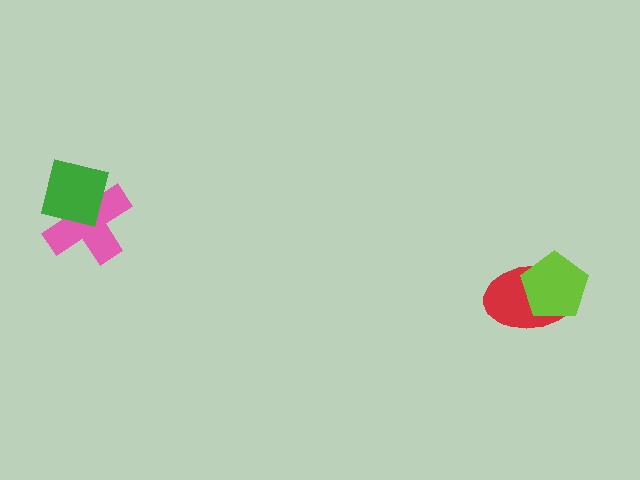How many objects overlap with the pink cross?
1 object overlaps with the pink cross.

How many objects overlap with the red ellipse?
1 object overlaps with the red ellipse.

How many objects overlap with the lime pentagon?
1 object overlaps with the lime pentagon.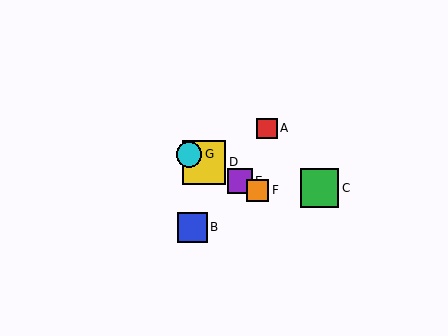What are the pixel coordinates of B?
Object B is at (192, 227).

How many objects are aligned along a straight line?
4 objects (D, E, F, G) are aligned along a straight line.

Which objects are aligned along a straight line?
Objects D, E, F, G are aligned along a straight line.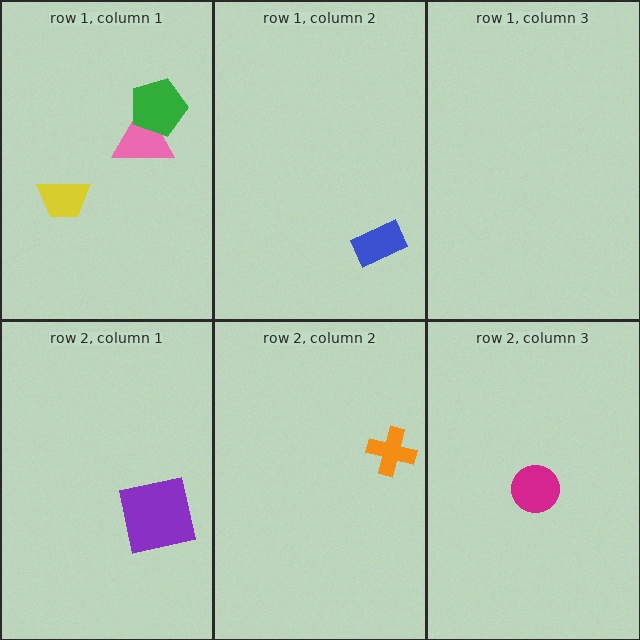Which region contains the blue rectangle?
The row 1, column 2 region.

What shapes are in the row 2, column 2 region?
The orange cross.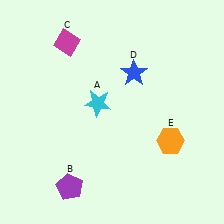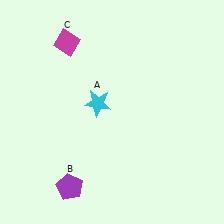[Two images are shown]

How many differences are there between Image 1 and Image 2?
There are 2 differences between the two images.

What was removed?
The orange hexagon (E), the blue star (D) were removed in Image 2.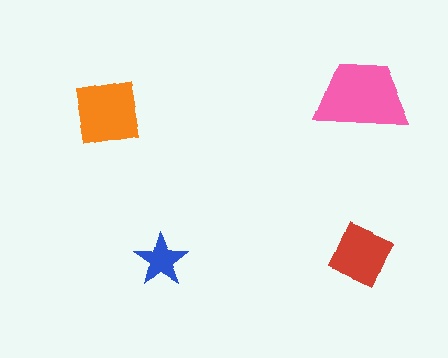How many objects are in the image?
There are 4 objects in the image.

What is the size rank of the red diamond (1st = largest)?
3rd.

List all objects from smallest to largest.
The blue star, the red diamond, the orange square, the pink trapezoid.